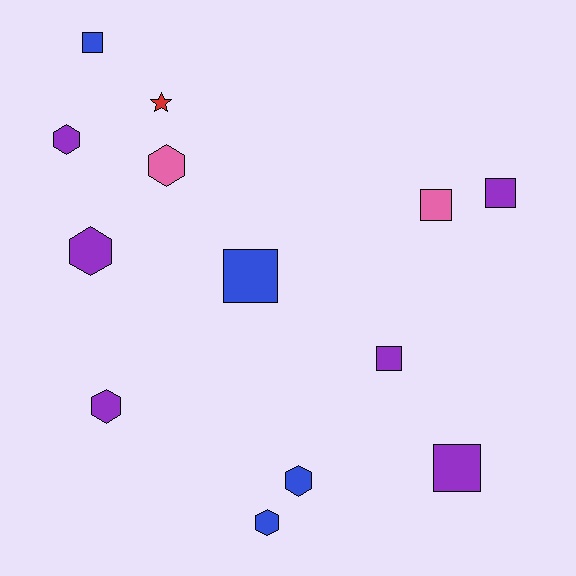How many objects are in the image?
There are 13 objects.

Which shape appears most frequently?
Square, with 6 objects.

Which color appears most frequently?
Purple, with 6 objects.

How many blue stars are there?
There are no blue stars.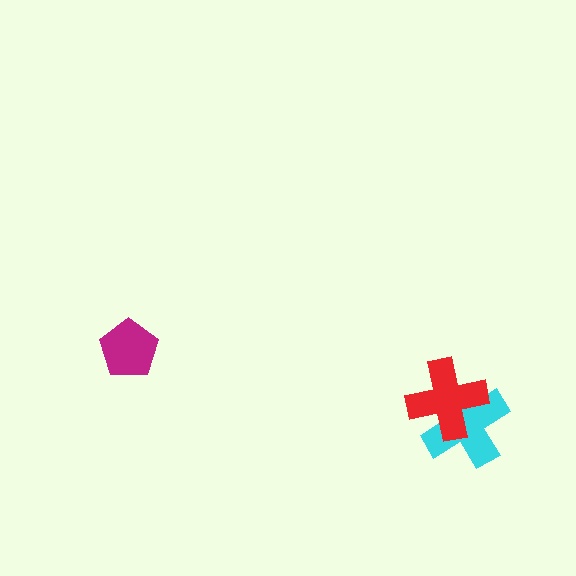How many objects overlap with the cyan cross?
1 object overlaps with the cyan cross.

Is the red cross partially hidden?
No, no other shape covers it.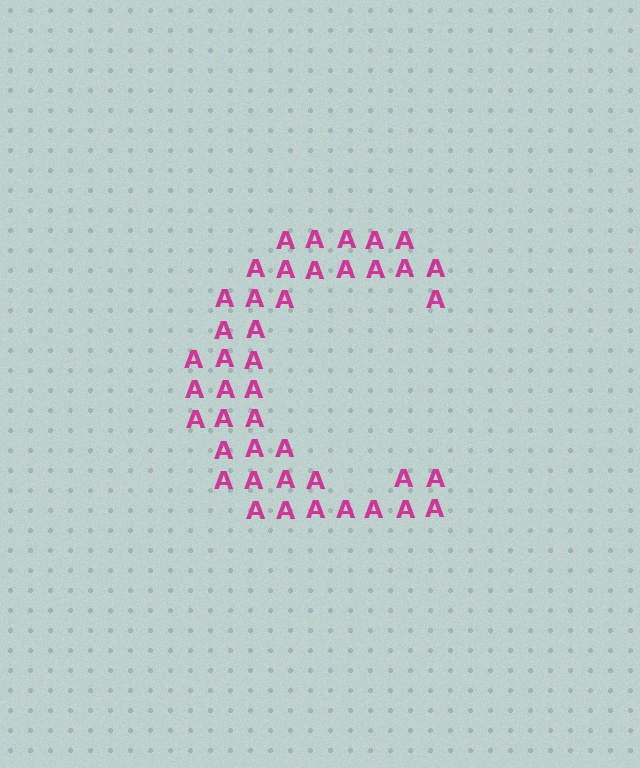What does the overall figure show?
The overall figure shows the letter C.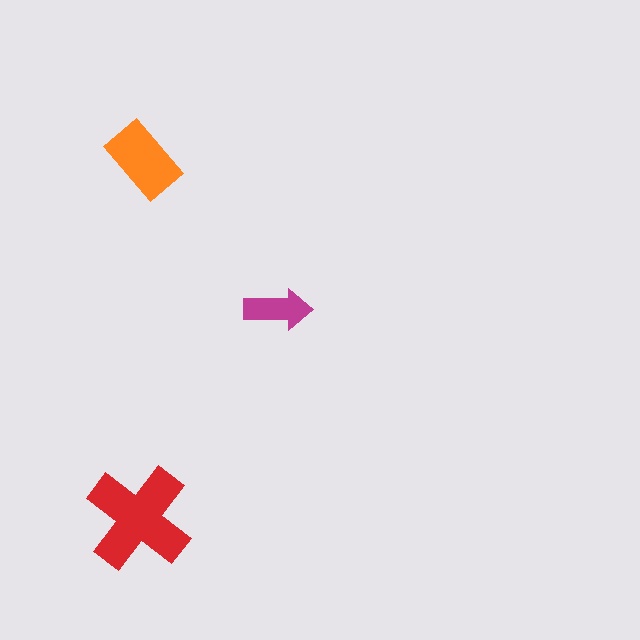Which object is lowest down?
The red cross is bottommost.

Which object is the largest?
The red cross.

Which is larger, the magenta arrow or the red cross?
The red cross.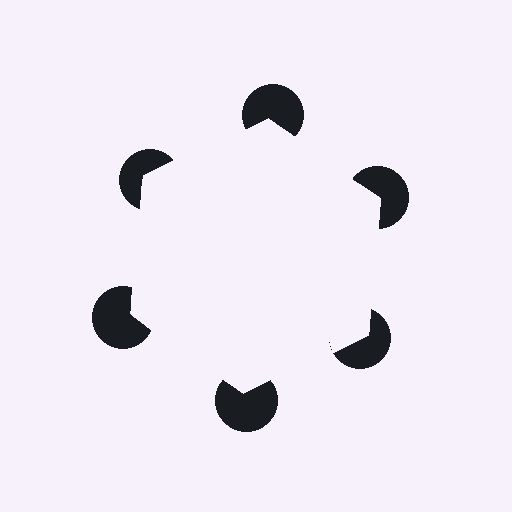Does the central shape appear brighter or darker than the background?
It typically appears slightly brighter than the background, even though no actual brightness change is drawn.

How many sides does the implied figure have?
6 sides.